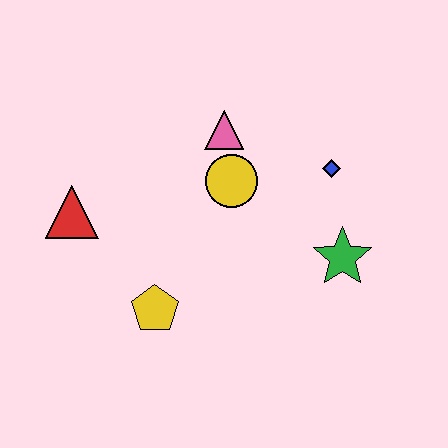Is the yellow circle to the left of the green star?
Yes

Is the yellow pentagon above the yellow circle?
No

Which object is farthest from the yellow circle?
The red triangle is farthest from the yellow circle.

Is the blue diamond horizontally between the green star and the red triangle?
Yes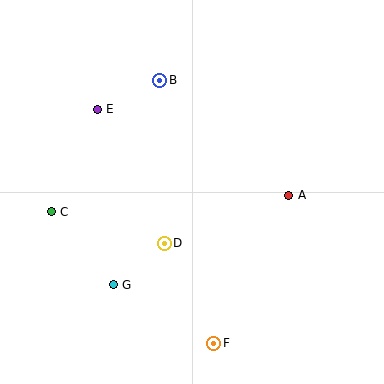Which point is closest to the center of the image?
Point D at (164, 243) is closest to the center.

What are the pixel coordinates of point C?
Point C is at (51, 212).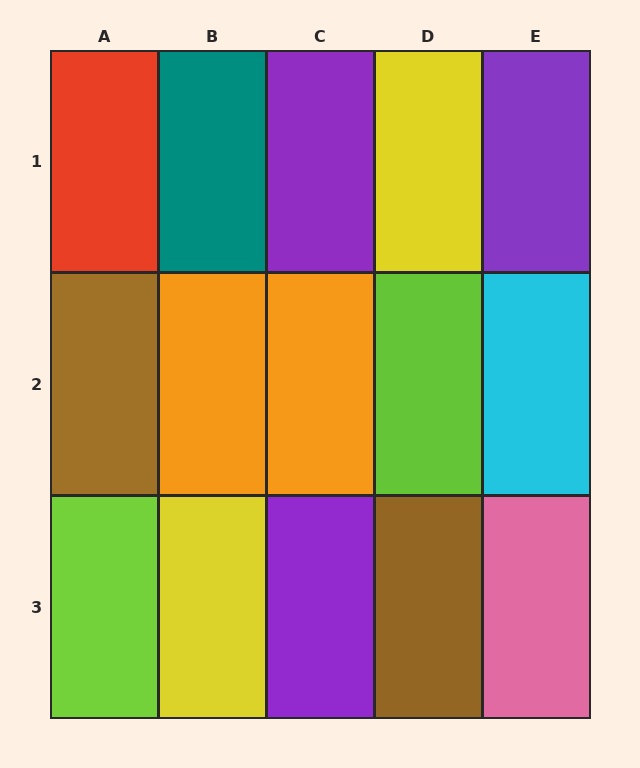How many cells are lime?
2 cells are lime.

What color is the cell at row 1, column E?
Purple.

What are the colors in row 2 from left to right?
Brown, orange, orange, lime, cyan.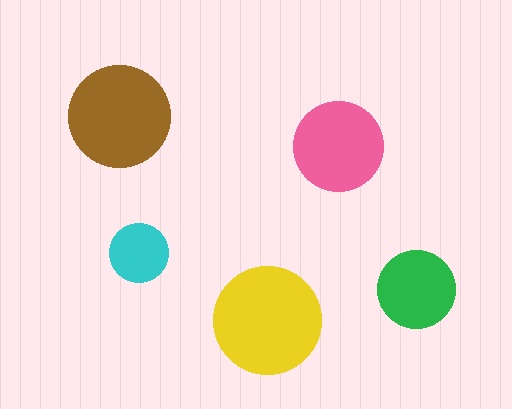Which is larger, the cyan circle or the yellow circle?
The yellow one.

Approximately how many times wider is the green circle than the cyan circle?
About 1.5 times wider.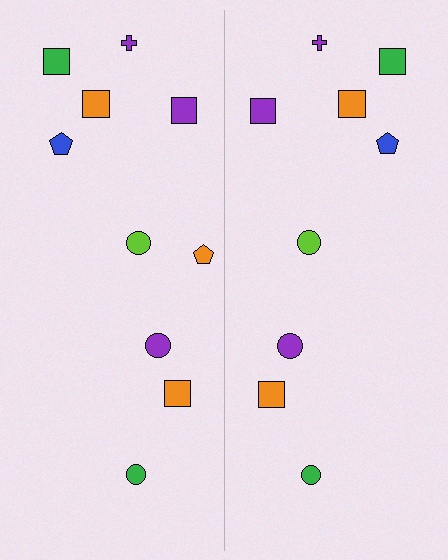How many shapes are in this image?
There are 19 shapes in this image.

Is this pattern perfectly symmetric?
No, the pattern is not perfectly symmetric. A orange pentagon is missing from the right side.